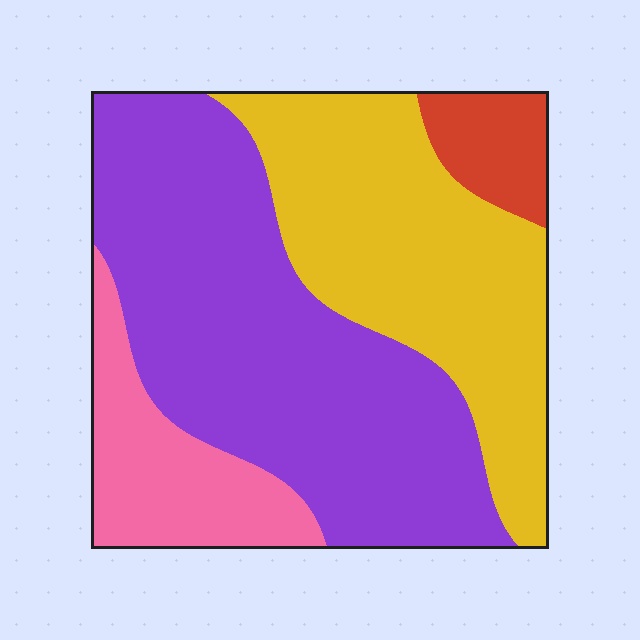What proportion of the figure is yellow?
Yellow takes up about one third (1/3) of the figure.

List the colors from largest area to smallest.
From largest to smallest: purple, yellow, pink, red.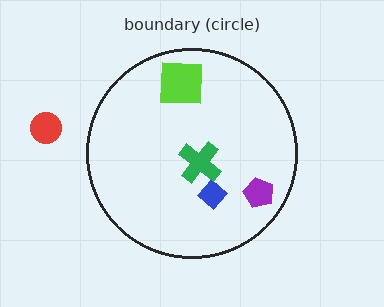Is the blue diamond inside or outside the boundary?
Inside.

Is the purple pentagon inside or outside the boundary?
Inside.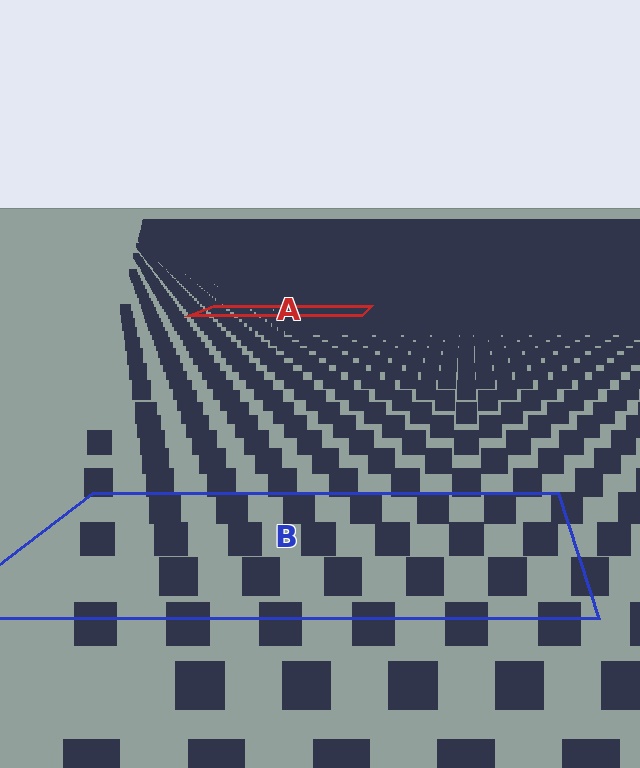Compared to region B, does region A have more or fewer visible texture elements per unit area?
Region A has more texture elements per unit area — they are packed more densely because it is farther away.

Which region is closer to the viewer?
Region B is closer. The texture elements there are larger and more spread out.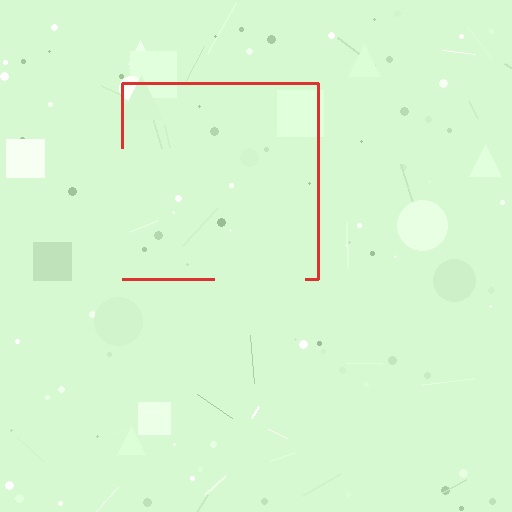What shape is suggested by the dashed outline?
The dashed outline suggests a square.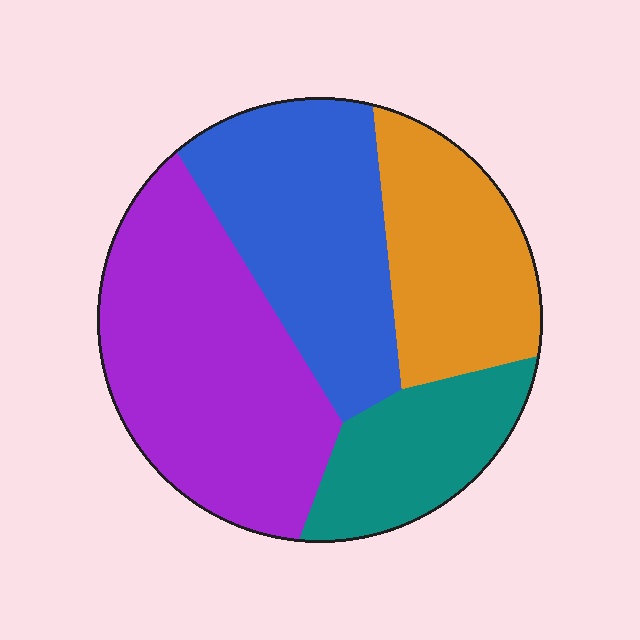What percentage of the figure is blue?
Blue takes up about one quarter (1/4) of the figure.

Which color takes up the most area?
Purple, at roughly 35%.